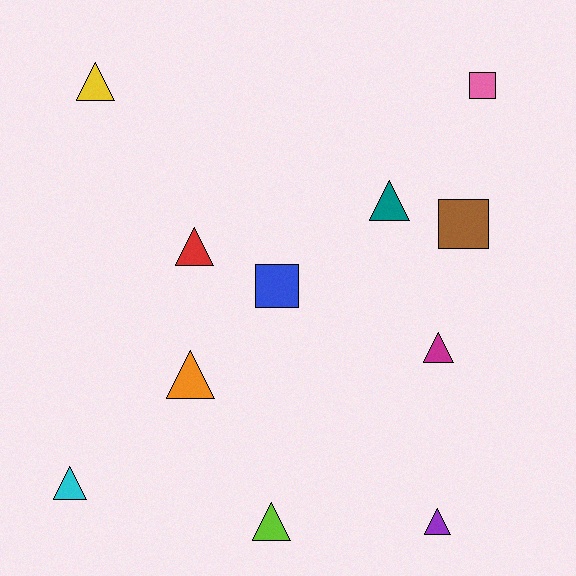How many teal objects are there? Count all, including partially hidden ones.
There is 1 teal object.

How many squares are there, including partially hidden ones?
There are 3 squares.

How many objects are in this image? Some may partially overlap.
There are 11 objects.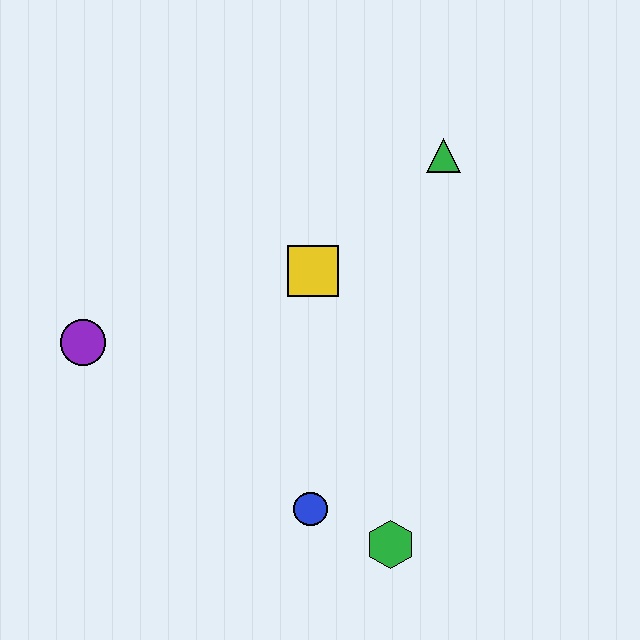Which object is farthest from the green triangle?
The purple circle is farthest from the green triangle.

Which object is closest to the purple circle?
The yellow square is closest to the purple circle.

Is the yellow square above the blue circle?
Yes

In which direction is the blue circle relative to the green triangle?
The blue circle is below the green triangle.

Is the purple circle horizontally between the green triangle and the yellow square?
No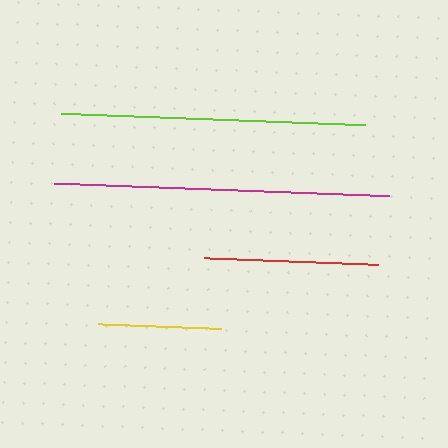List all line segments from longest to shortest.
From longest to shortest: magenta, lime, red, yellow.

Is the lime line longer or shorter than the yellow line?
The lime line is longer than the yellow line.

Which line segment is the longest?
The magenta line is the longest at approximately 335 pixels.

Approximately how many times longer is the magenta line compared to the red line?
The magenta line is approximately 1.9 times the length of the red line.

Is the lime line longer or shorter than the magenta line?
The magenta line is longer than the lime line.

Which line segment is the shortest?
The yellow line is the shortest at approximately 123 pixels.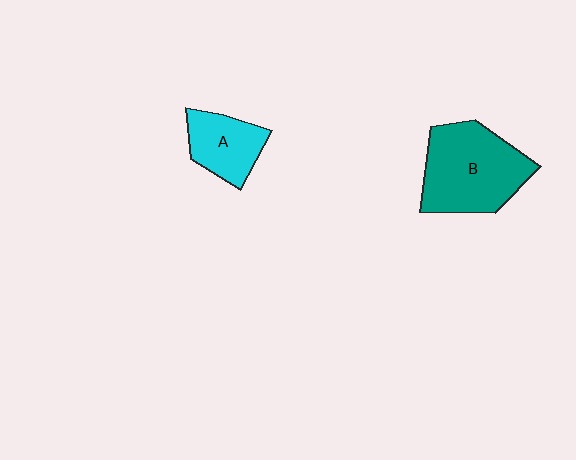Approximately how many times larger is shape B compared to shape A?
Approximately 1.9 times.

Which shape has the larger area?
Shape B (teal).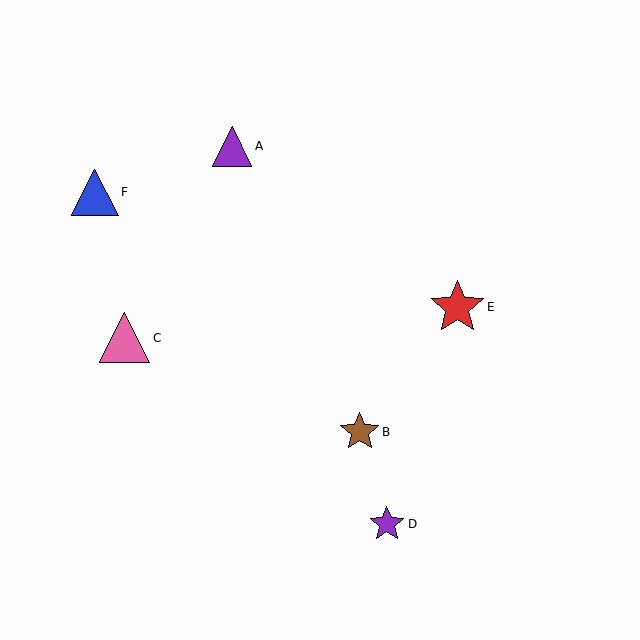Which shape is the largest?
The red star (labeled E) is the largest.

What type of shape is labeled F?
Shape F is a blue triangle.